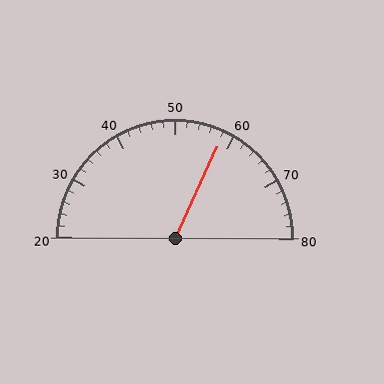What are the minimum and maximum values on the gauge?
The gauge ranges from 20 to 80.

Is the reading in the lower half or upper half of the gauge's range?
The reading is in the upper half of the range (20 to 80).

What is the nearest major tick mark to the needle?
The nearest major tick mark is 60.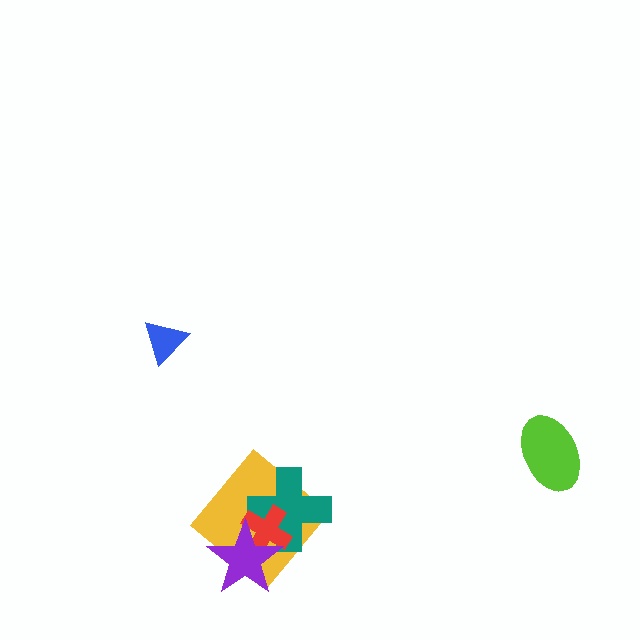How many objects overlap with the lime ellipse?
0 objects overlap with the lime ellipse.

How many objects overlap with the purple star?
3 objects overlap with the purple star.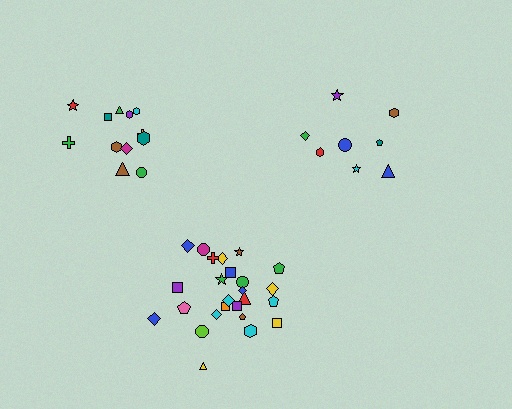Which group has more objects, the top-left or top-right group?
The top-left group.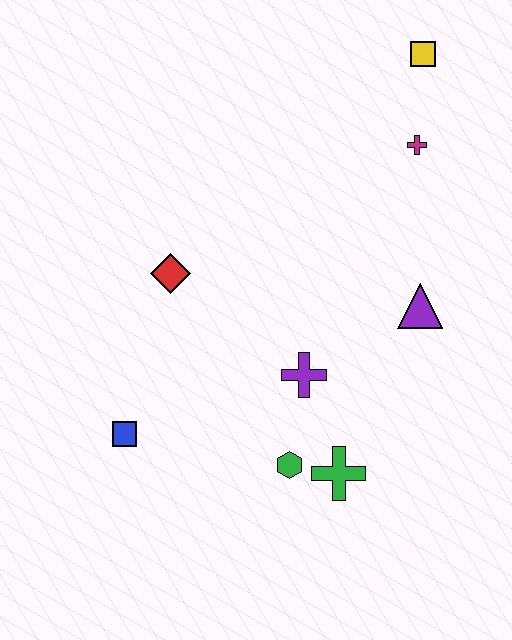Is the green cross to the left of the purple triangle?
Yes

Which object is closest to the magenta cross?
The yellow square is closest to the magenta cross.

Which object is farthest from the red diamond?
The yellow square is farthest from the red diamond.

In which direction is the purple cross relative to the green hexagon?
The purple cross is above the green hexagon.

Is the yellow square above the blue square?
Yes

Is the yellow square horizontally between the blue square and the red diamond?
No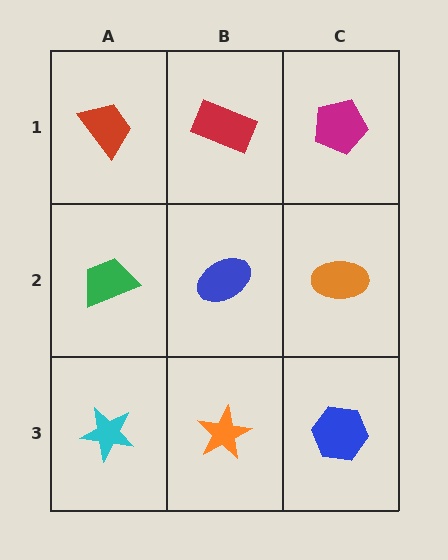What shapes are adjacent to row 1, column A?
A green trapezoid (row 2, column A), a red rectangle (row 1, column B).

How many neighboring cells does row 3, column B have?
3.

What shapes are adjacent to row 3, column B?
A blue ellipse (row 2, column B), a cyan star (row 3, column A), a blue hexagon (row 3, column C).